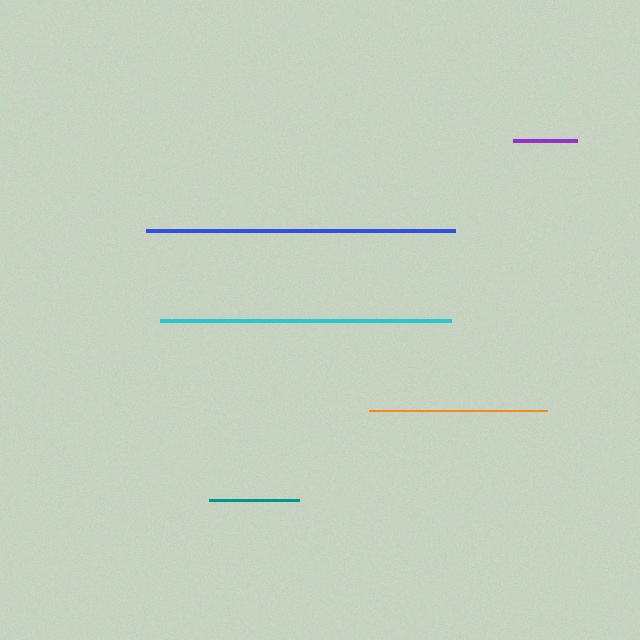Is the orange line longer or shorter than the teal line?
The orange line is longer than the teal line.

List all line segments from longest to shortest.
From longest to shortest: blue, cyan, orange, teal, purple.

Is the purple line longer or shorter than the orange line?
The orange line is longer than the purple line.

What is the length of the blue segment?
The blue segment is approximately 309 pixels long.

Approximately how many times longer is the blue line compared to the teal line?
The blue line is approximately 3.5 times the length of the teal line.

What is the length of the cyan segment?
The cyan segment is approximately 291 pixels long.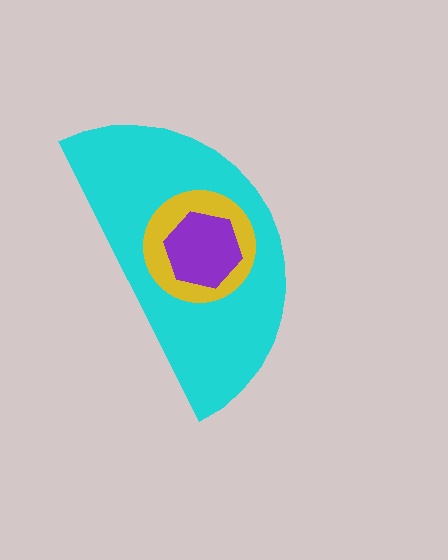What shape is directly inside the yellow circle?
The purple hexagon.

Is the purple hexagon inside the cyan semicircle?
Yes.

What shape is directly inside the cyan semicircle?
The yellow circle.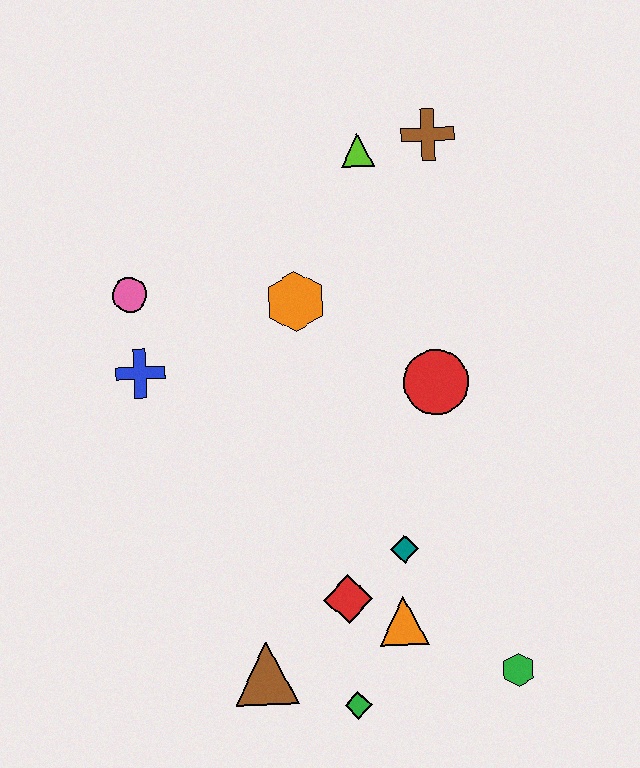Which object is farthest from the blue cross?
The green hexagon is farthest from the blue cross.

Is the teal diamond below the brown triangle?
No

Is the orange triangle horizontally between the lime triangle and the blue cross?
No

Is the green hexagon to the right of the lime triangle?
Yes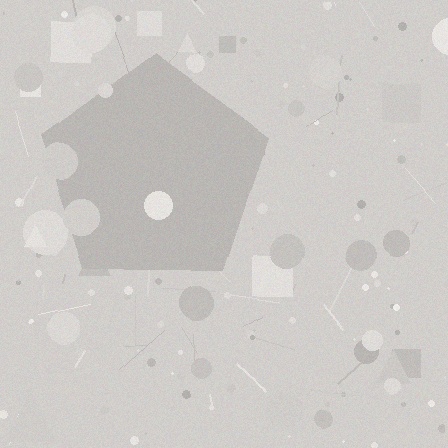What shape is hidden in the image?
A pentagon is hidden in the image.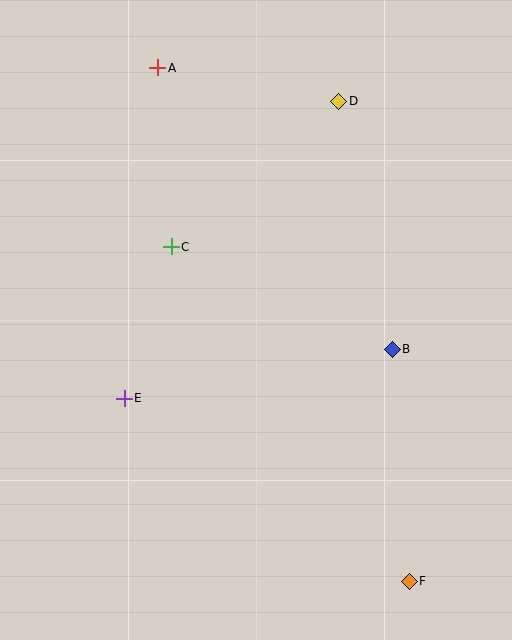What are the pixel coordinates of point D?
Point D is at (339, 101).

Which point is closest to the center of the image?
Point C at (171, 247) is closest to the center.